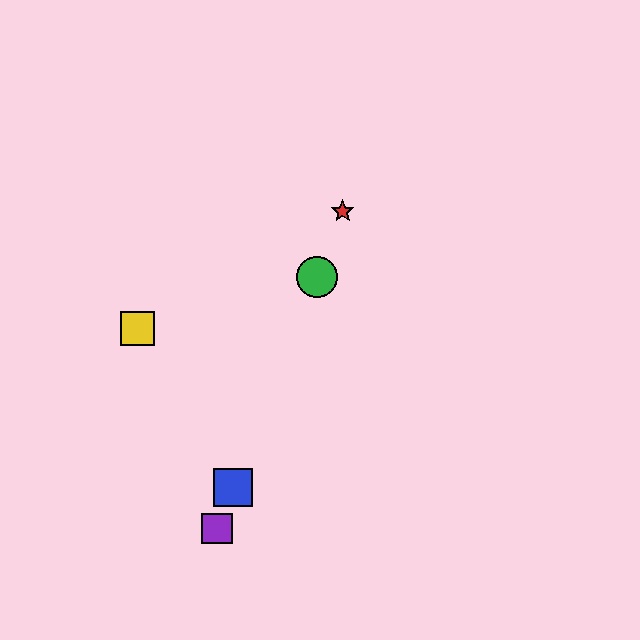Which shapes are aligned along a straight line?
The red star, the blue square, the green circle, the purple square are aligned along a straight line.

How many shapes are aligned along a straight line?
4 shapes (the red star, the blue square, the green circle, the purple square) are aligned along a straight line.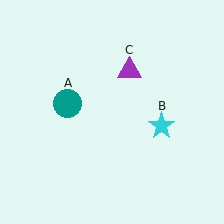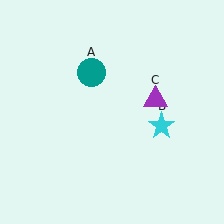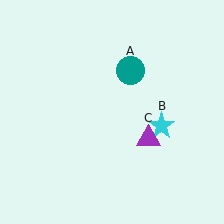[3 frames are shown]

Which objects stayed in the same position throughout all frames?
Cyan star (object B) remained stationary.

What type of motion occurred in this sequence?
The teal circle (object A), purple triangle (object C) rotated clockwise around the center of the scene.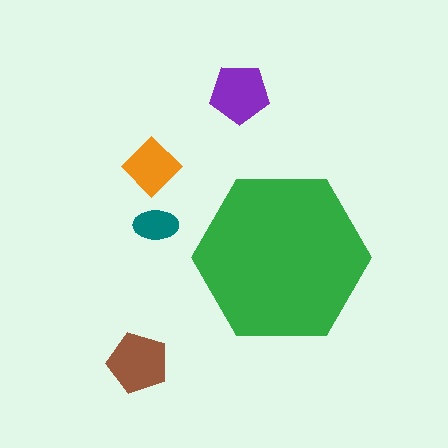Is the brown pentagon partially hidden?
No, the brown pentagon is fully visible.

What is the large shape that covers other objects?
A green hexagon.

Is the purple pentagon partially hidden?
No, the purple pentagon is fully visible.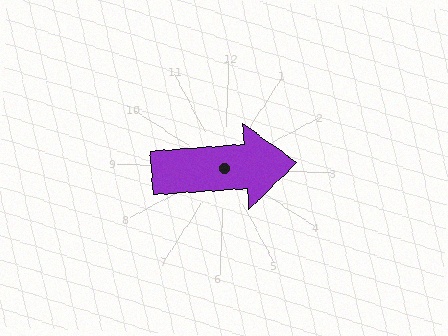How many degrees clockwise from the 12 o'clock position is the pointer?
Approximately 84 degrees.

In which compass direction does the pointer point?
East.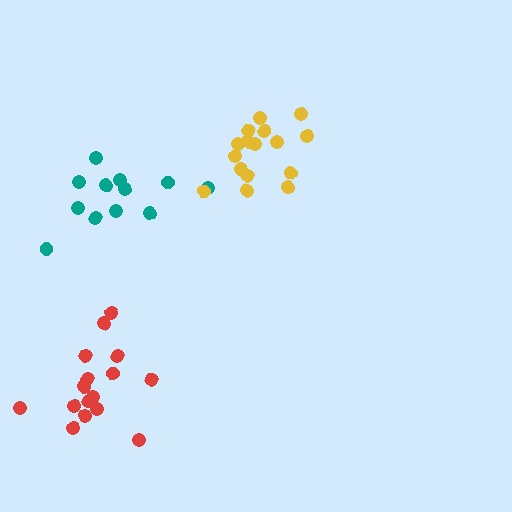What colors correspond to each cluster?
The clusters are colored: red, teal, yellow.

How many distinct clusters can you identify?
There are 3 distinct clusters.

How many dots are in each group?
Group 1: 16 dots, Group 2: 12 dots, Group 3: 16 dots (44 total).